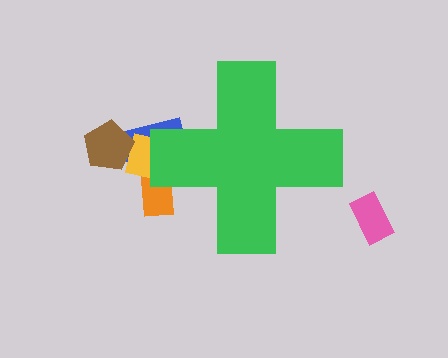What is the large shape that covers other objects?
A green cross.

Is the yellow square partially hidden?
Yes, the yellow square is partially hidden behind the green cross.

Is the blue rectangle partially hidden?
Yes, the blue rectangle is partially hidden behind the green cross.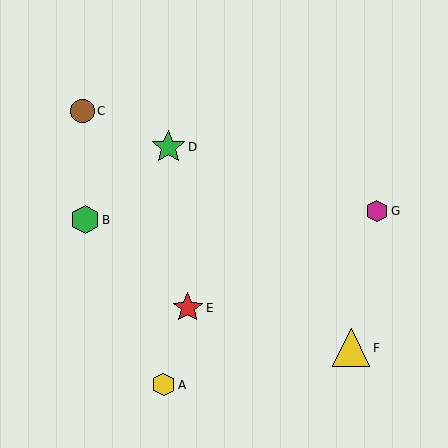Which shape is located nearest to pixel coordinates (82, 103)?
The brown circle (labeled C) at (83, 111) is nearest to that location.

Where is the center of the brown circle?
The center of the brown circle is at (83, 111).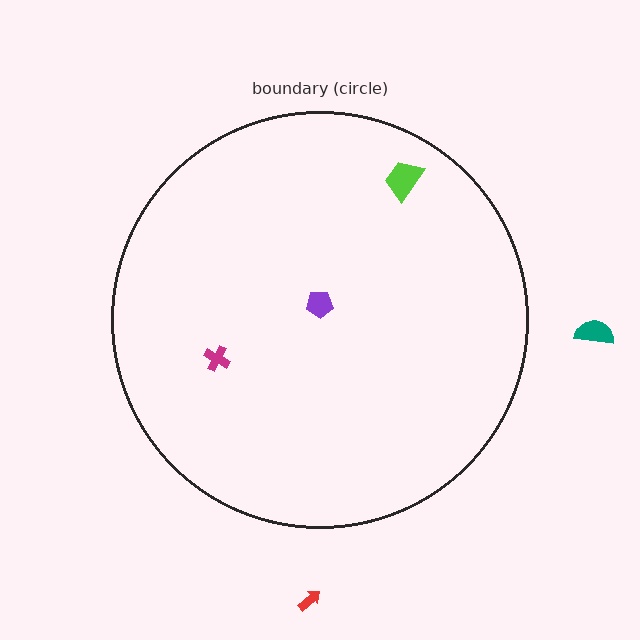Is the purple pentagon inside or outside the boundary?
Inside.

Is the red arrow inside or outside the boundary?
Outside.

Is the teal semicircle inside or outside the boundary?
Outside.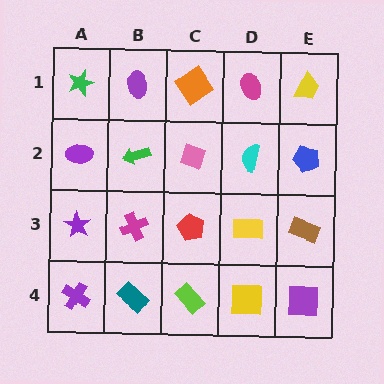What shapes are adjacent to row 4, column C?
A red pentagon (row 3, column C), a teal rectangle (row 4, column B), a yellow square (row 4, column D).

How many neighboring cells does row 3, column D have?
4.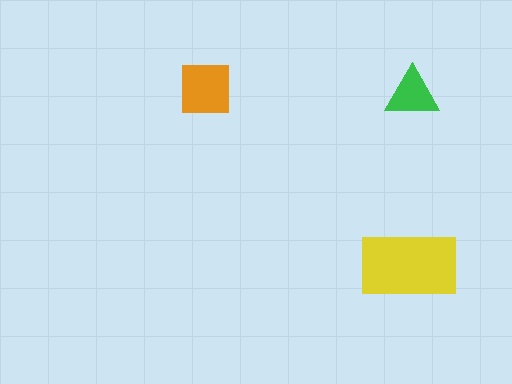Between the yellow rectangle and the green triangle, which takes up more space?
The yellow rectangle.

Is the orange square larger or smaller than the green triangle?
Larger.